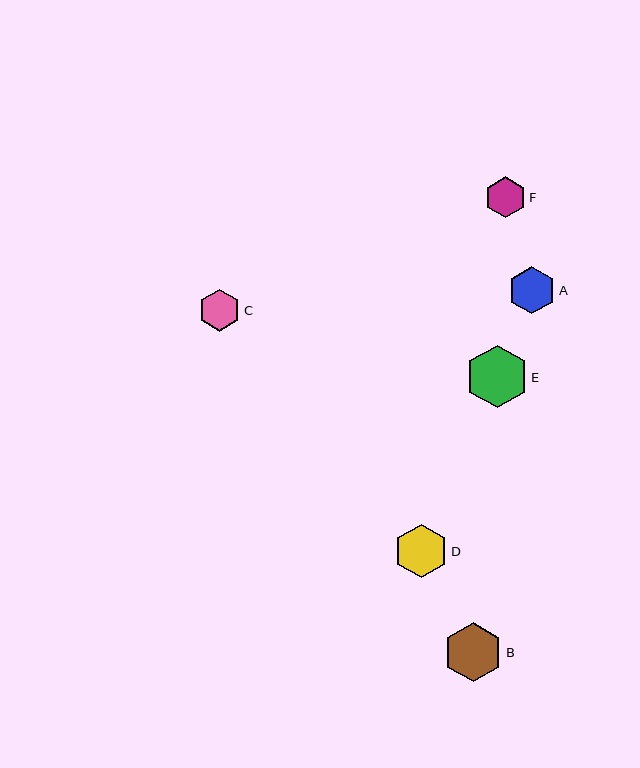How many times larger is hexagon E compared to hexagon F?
Hexagon E is approximately 1.5 times the size of hexagon F.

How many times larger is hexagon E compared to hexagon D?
Hexagon E is approximately 1.2 times the size of hexagon D.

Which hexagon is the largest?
Hexagon E is the largest with a size of approximately 63 pixels.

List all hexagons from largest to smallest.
From largest to smallest: E, B, D, A, C, F.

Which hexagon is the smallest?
Hexagon F is the smallest with a size of approximately 41 pixels.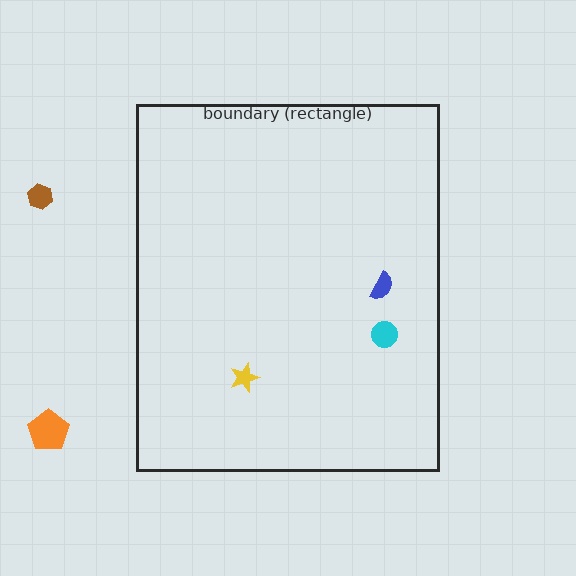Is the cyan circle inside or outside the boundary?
Inside.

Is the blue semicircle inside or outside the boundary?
Inside.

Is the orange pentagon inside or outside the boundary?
Outside.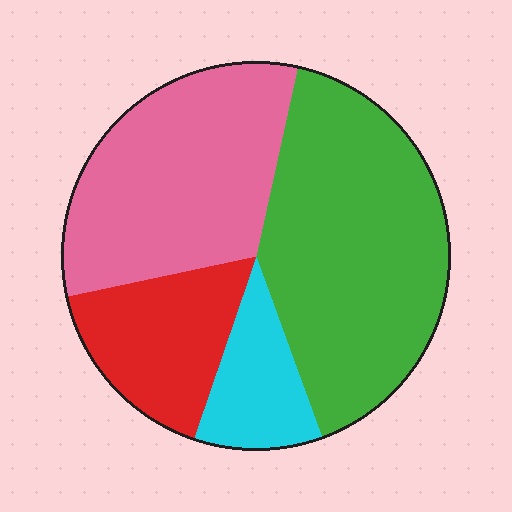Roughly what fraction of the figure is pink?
Pink takes up about one third (1/3) of the figure.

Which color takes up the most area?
Green, at roughly 40%.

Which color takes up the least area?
Cyan, at roughly 10%.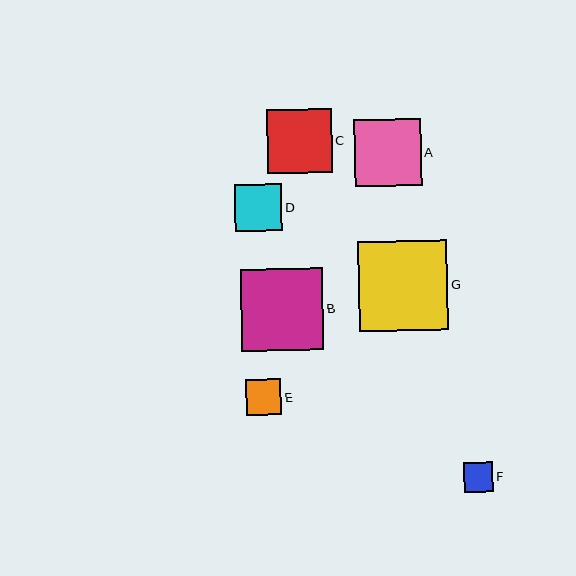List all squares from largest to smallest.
From largest to smallest: G, B, A, C, D, E, F.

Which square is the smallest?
Square F is the smallest with a size of approximately 29 pixels.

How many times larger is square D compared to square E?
Square D is approximately 1.3 times the size of square E.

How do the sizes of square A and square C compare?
Square A and square C are approximately the same size.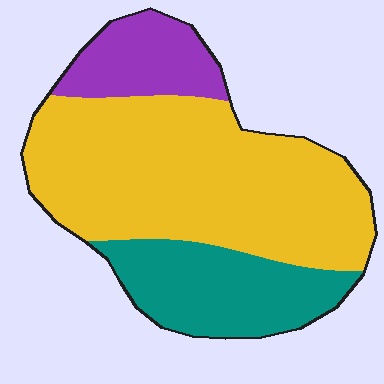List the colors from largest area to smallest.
From largest to smallest: yellow, teal, purple.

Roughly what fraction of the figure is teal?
Teal covers around 25% of the figure.